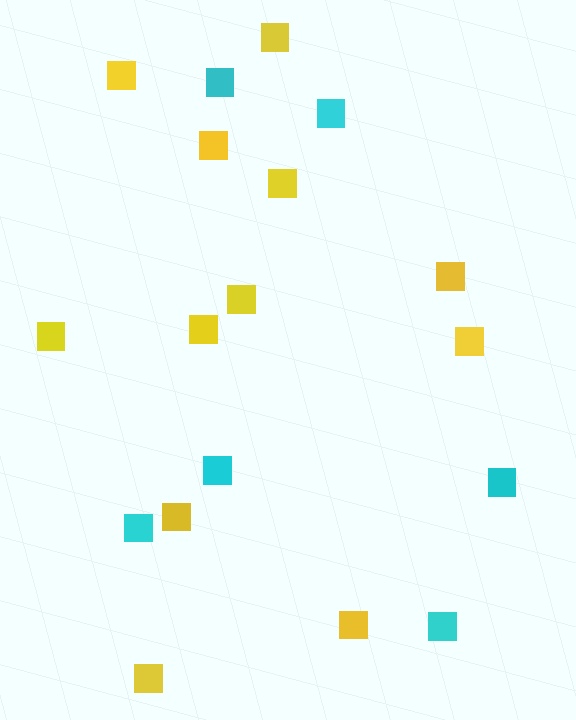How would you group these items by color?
There are 2 groups: one group of cyan squares (6) and one group of yellow squares (12).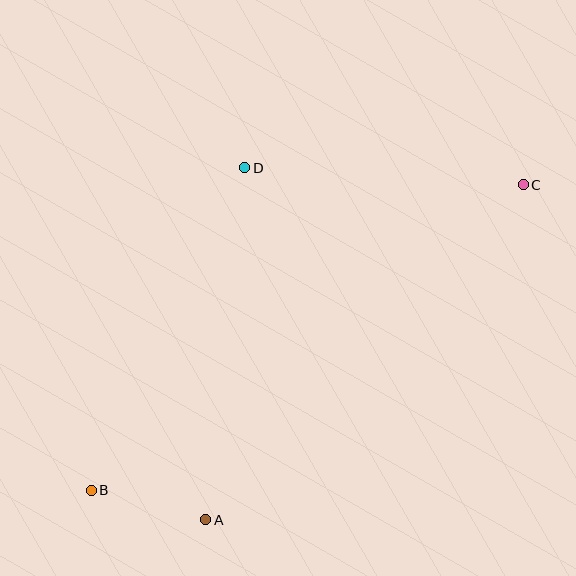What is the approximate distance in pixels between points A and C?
The distance between A and C is approximately 462 pixels.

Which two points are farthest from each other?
Points B and C are farthest from each other.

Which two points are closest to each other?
Points A and B are closest to each other.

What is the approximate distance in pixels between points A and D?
The distance between A and D is approximately 354 pixels.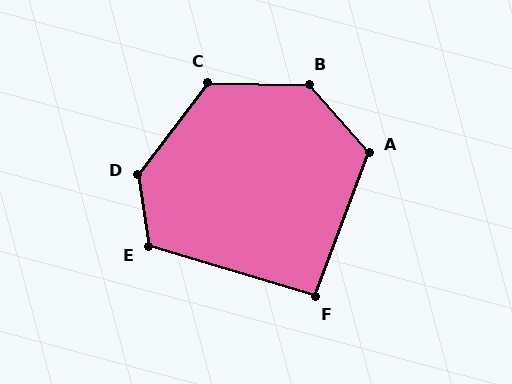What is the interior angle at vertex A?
Approximately 118 degrees (obtuse).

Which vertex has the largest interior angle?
D, at approximately 133 degrees.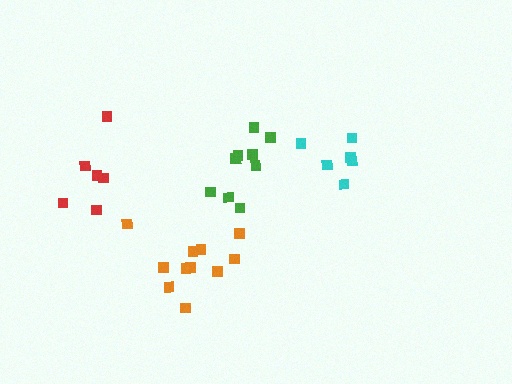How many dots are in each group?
Group 1: 6 dots, Group 2: 6 dots, Group 3: 11 dots, Group 4: 9 dots (32 total).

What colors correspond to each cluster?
The clusters are colored: red, cyan, orange, green.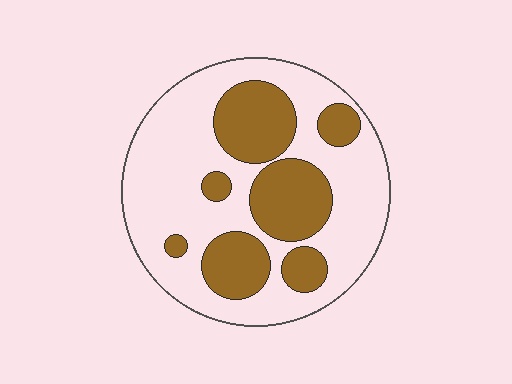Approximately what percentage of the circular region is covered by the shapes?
Approximately 35%.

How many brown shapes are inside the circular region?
7.